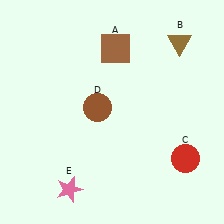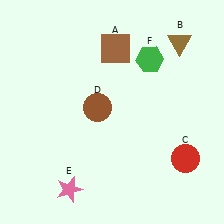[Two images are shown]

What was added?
A green hexagon (F) was added in Image 2.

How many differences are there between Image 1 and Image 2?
There is 1 difference between the two images.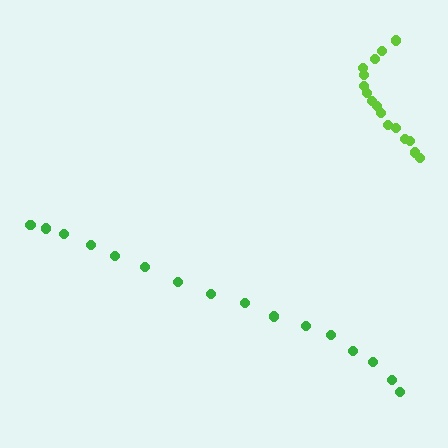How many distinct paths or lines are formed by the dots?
There are 2 distinct paths.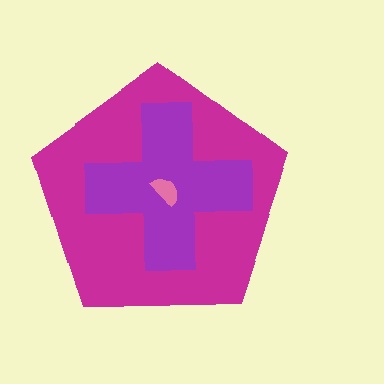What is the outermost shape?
The magenta pentagon.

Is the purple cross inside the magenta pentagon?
Yes.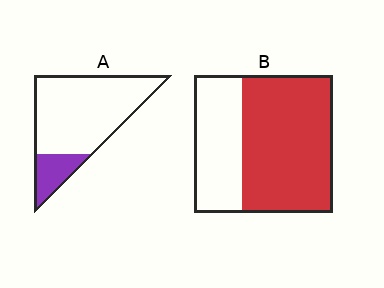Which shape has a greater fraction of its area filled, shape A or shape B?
Shape B.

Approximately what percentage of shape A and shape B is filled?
A is approximately 20% and B is approximately 65%.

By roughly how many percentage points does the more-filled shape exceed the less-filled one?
By roughly 45 percentage points (B over A).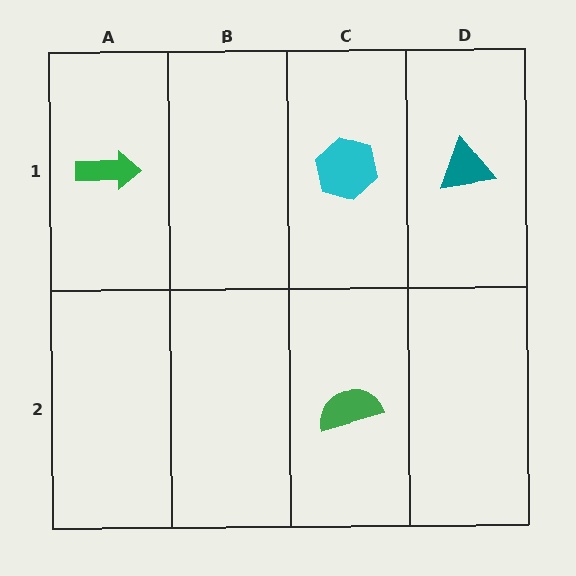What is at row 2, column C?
A green semicircle.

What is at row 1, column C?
A cyan hexagon.